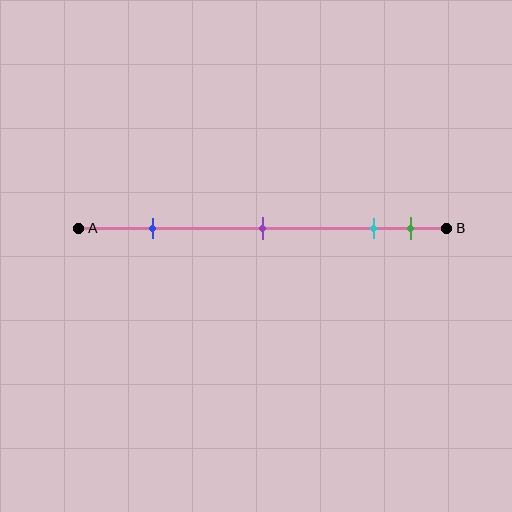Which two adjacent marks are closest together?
The cyan and green marks are the closest adjacent pair.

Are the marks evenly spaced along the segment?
No, the marks are not evenly spaced.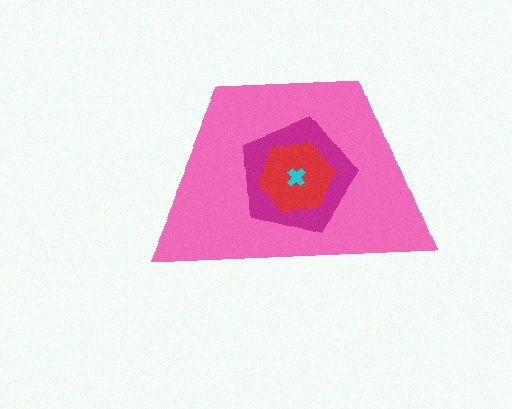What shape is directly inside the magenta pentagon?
The red hexagon.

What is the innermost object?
The cyan cross.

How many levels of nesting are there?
4.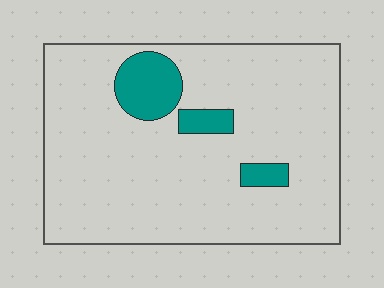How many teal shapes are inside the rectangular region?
3.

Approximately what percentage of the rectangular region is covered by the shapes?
Approximately 10%.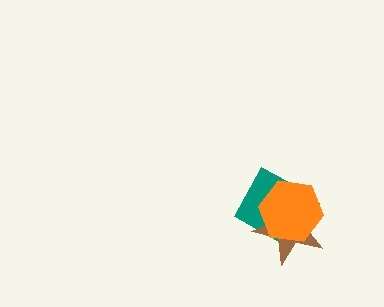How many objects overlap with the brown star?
2 objects overlap with the brown star.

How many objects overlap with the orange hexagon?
2 objects overlap with the orange hexagon.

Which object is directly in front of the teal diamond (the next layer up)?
The brown star is directly in front of the teal diamond.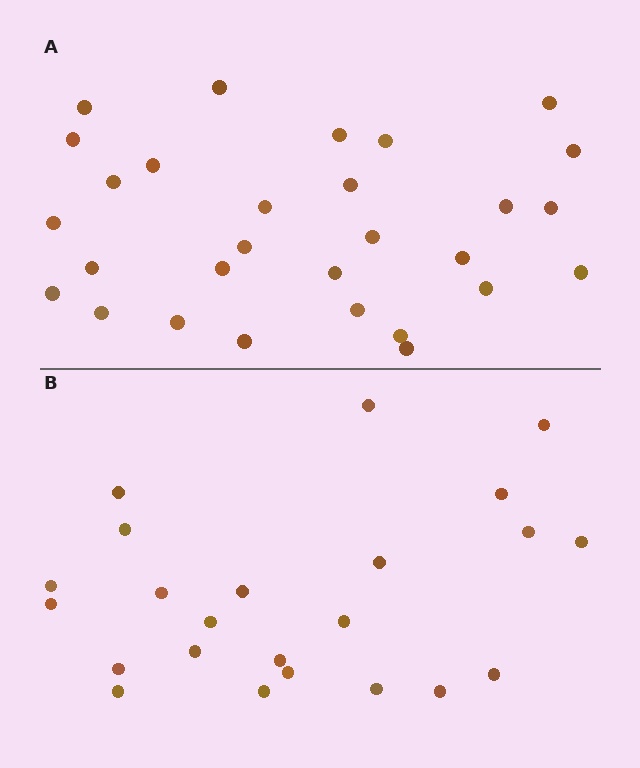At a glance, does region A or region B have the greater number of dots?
Region A (the top region) has more dots.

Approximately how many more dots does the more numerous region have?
Region A has about 6 more dots than region B.